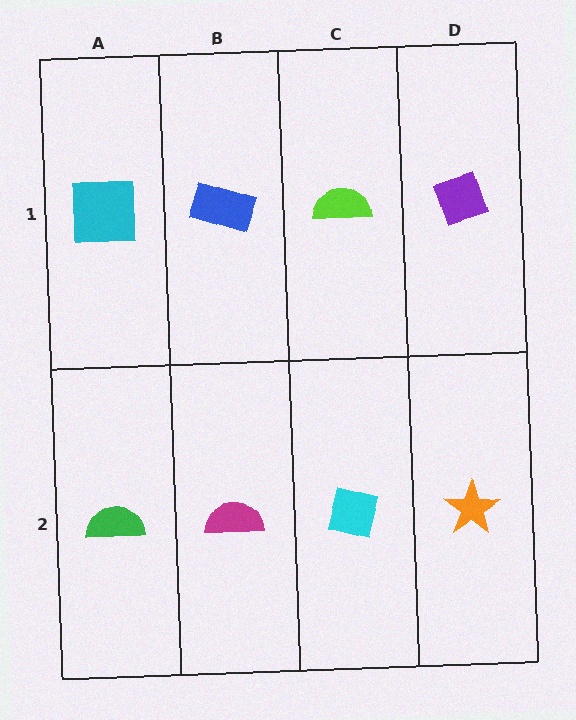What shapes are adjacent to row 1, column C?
A cyan square (row 2, column C), a blue rectangle (row 1, column B), a purple diamond (row 1, column D).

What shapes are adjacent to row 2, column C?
A lime semicircle (row 1, column C), a magenta semicircle (row 2, column B), an orange star (row 2, column D).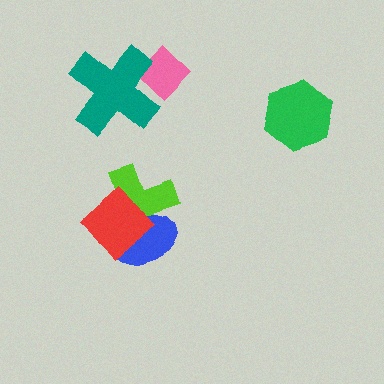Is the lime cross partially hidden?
Yes, it is partially covered by another shape.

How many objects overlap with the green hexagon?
0 objects overlap with the green hexagon.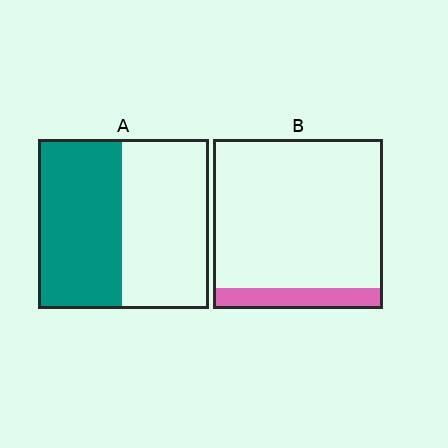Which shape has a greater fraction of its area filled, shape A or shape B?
Shape A.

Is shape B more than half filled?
No.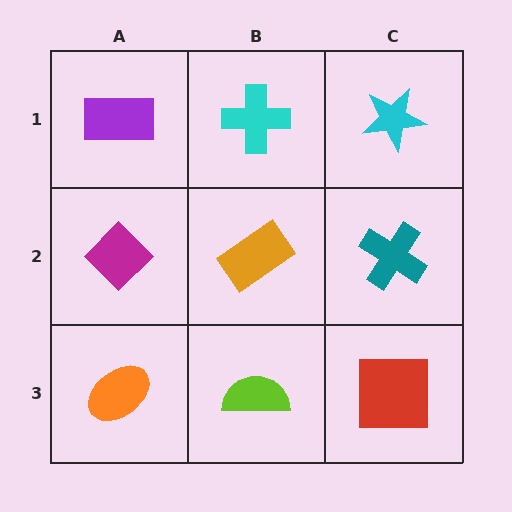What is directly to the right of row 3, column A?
A lime semicircle.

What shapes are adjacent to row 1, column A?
A magenta diamond (row 2, column A), a cyan cross (row 1, column B).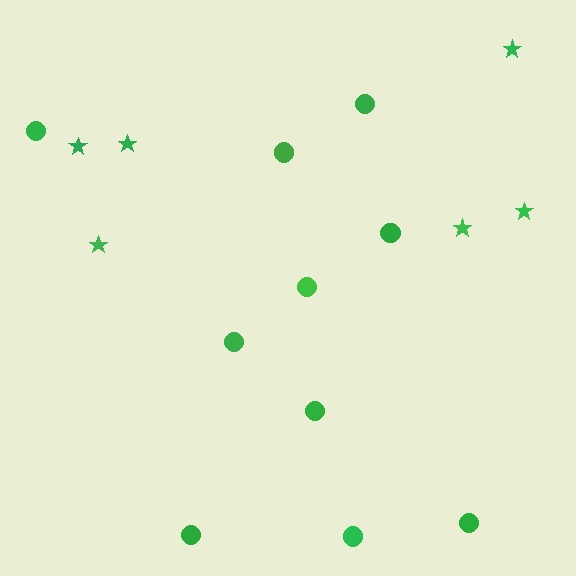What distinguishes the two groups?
There are 2 groups: one group of stars (6) and one group of circles (10).